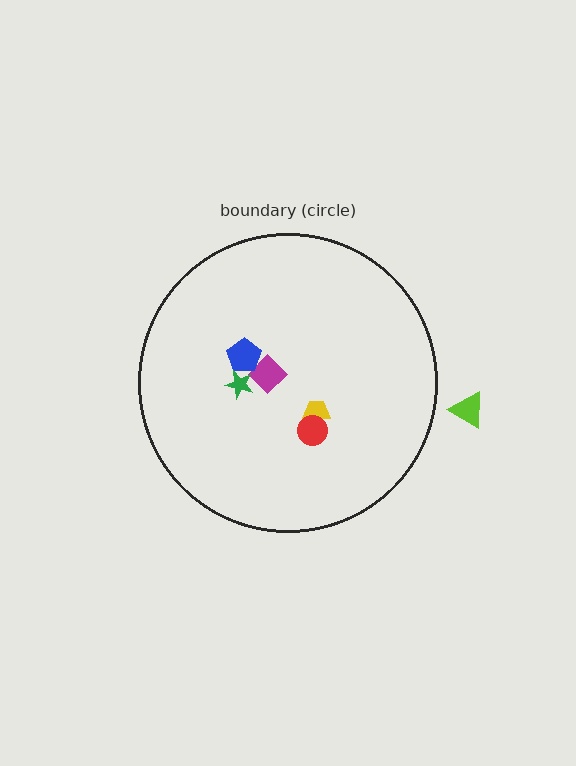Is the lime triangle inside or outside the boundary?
Outside.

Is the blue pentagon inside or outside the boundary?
Inside.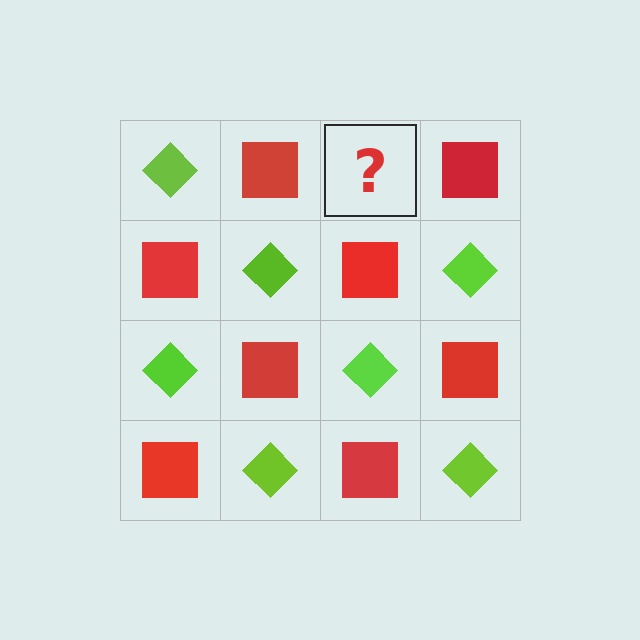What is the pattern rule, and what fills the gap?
The rule is that it alternates lime diamond and red square in a checkerboard pattern. The gap should be filled with a lime diamond.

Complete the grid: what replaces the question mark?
The question mark should be replaced with a lime diamond.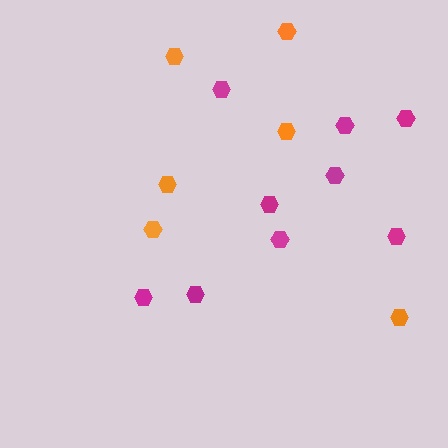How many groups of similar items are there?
There are 2 groups: one group of magenta hexagons (9) and one group of orange hexagons (6).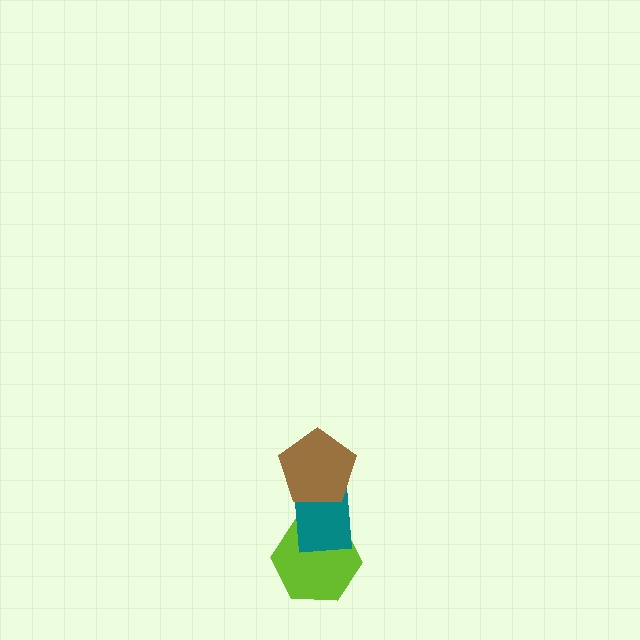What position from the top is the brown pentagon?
The brown pentagon is 1st from the top.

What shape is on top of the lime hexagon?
The teal rectangle is on top of the lime hexagon.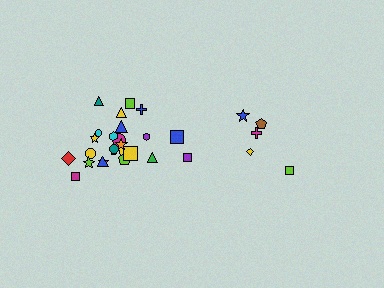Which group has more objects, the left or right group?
The left group.